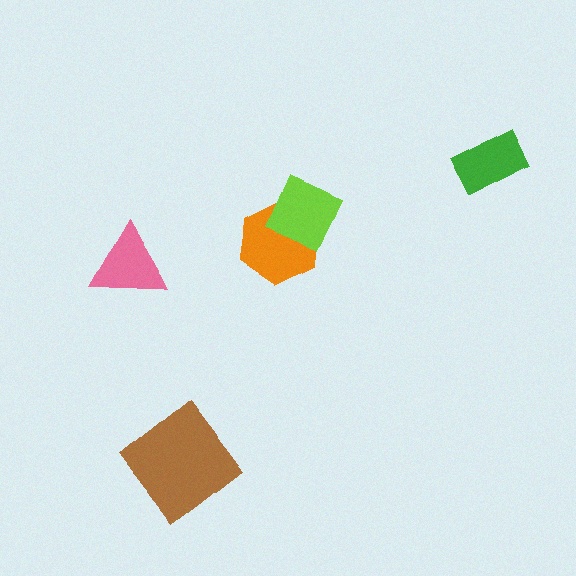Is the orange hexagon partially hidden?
Yes, it is partially covered by another shape.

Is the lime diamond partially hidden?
No, no other shape covers it.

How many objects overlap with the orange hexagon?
1 object overlaps with the orange hexagon.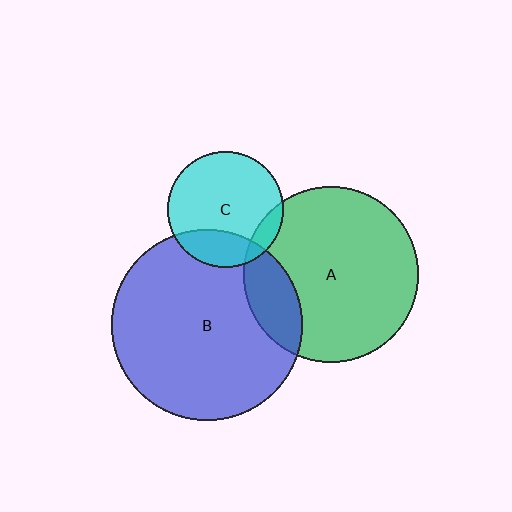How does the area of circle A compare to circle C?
Approximately 2.3 times.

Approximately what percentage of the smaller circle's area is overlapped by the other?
Approximately 20%.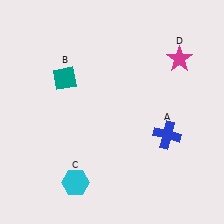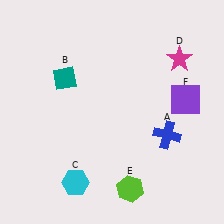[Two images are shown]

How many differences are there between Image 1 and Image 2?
There are 2 differences between the two images.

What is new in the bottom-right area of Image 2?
A lime hexagon (E) was added in the bottom-right area of Image 2.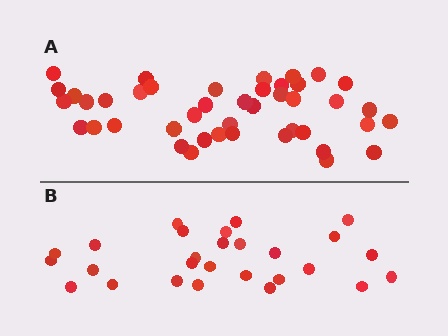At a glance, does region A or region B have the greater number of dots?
Region A (the top region) has more dots.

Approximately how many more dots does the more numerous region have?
Region A has approximately 15 more dots than region B.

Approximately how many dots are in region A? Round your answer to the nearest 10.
About 40 dots. (The exact count is 43, which rounds to 40.)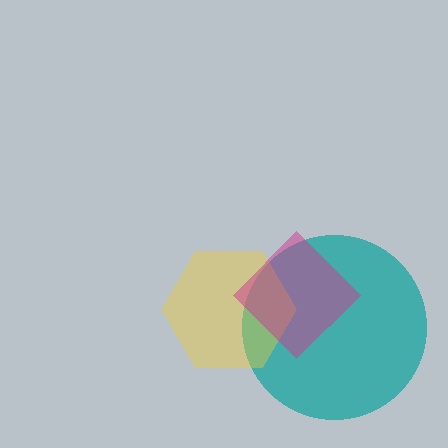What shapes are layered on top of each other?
The layered shapes are: a teal circle, a yellow hexagon, a magenta diamond.